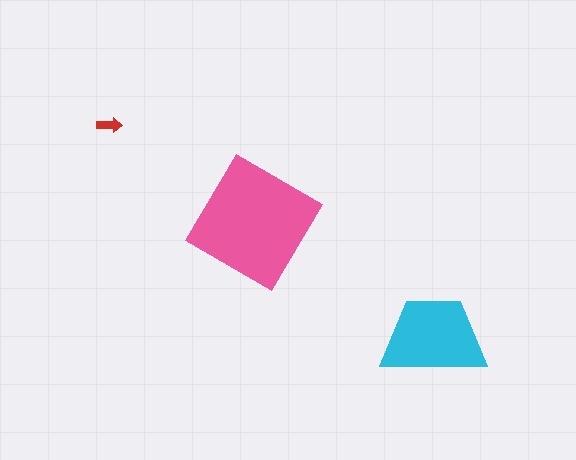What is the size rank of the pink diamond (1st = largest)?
1st.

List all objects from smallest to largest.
The red arrow, the cyan trapezoid, the pink diamond.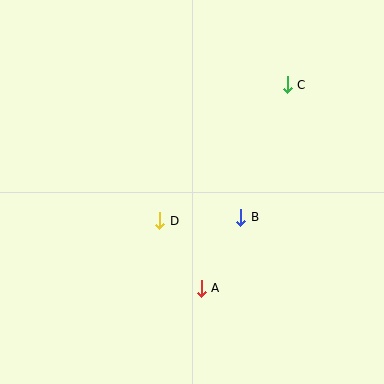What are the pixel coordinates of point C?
Point C is at (287, 85).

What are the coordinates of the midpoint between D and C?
The midpoint between D and C is at (223, 153).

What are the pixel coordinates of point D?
Point D is at (159, 221).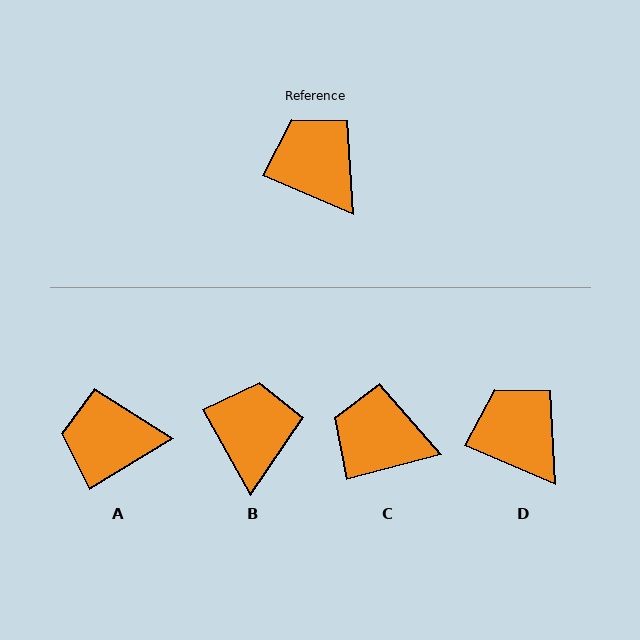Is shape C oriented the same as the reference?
No, it is off by about 38 degrees.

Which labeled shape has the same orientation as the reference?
D.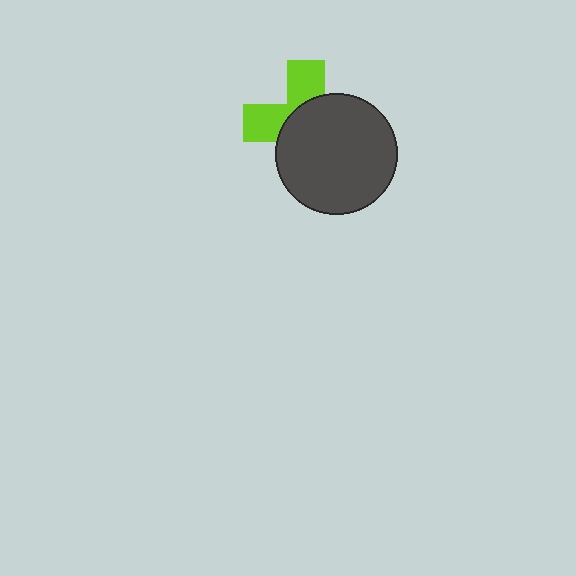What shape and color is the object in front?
The object in front is a dark gray circle.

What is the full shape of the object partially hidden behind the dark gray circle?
The partially hidden object is a lime cross.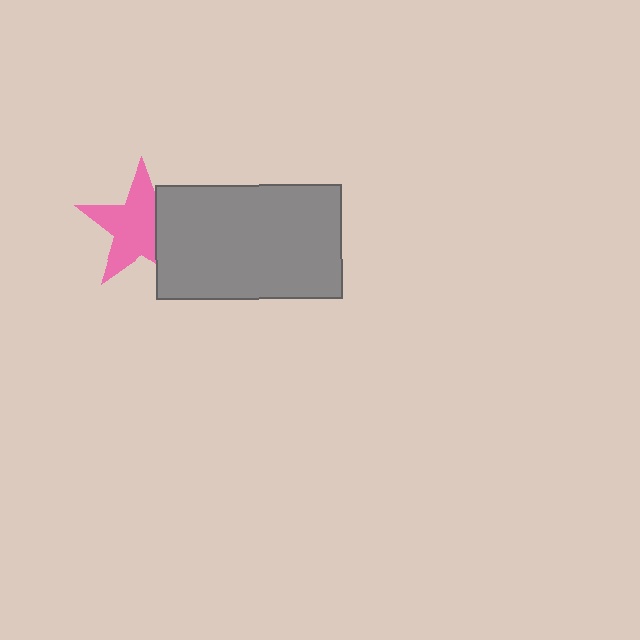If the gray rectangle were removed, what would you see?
You would see the complete pink star.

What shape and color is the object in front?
The object in front is a gray rectangle.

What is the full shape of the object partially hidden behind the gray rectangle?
The partially hidden object is a pink star.